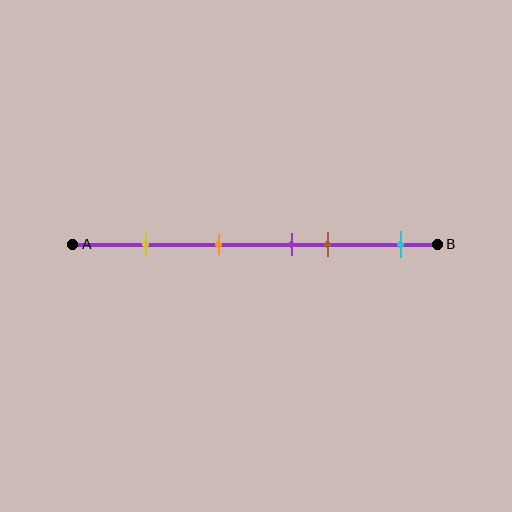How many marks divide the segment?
There are 5 marks dividing the segment.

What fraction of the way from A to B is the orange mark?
The orange mark is approximately 40% (0.4) of the way from A to B.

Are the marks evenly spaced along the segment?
No, the marks are not evenly spaced.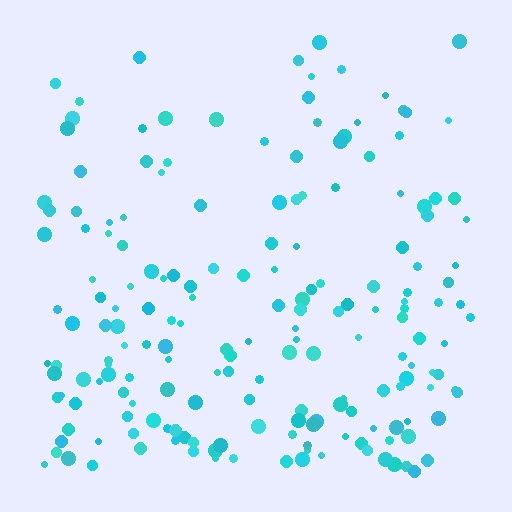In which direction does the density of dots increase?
From top to bottom, with the bottom side densest.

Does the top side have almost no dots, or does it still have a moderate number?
Still a moderate number, just noticeably fewer than the bottom.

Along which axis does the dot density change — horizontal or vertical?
Vertical.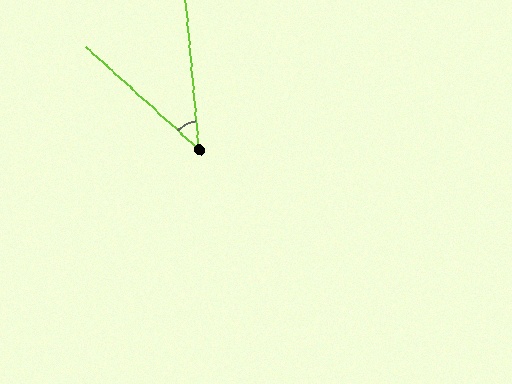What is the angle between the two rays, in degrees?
Approximately 43 degrees.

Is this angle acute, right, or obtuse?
It is acute.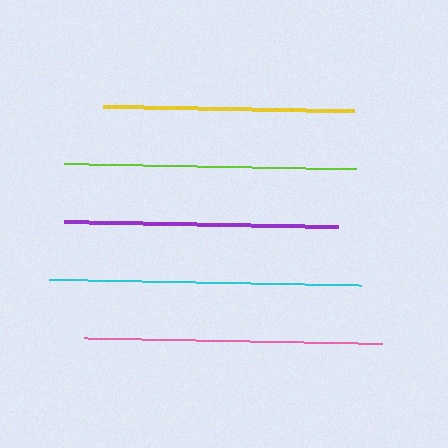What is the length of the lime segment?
The lime segment is approximately 292 pixels long.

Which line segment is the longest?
The cyan line is the longest at approximately 312 pixels.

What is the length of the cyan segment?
The cyan segment is approximately 312 pixels long.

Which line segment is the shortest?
The yellow line is the shortest at approximately 250 pixels.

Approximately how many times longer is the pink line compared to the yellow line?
The pink line is approximately 1.2 times the length of the yellow line.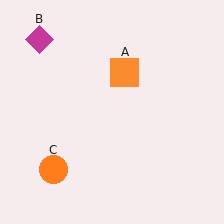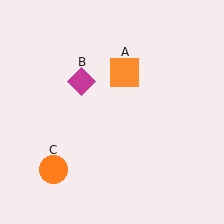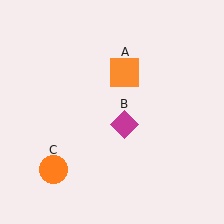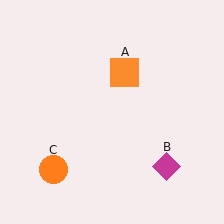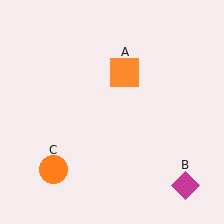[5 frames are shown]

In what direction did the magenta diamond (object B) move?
The magenta diamond (object B) moved down and to the right.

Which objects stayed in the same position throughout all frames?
Orange square (object A) and orange circle (object C) remained stationary.